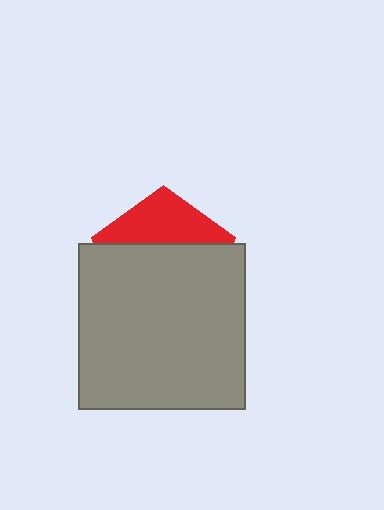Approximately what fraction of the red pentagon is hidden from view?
Roughly 66% of the red pentagon is hidden behind the gray square.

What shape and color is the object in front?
The object in front is a gray square.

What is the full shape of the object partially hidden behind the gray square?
The partially hidden object is a red pentagon.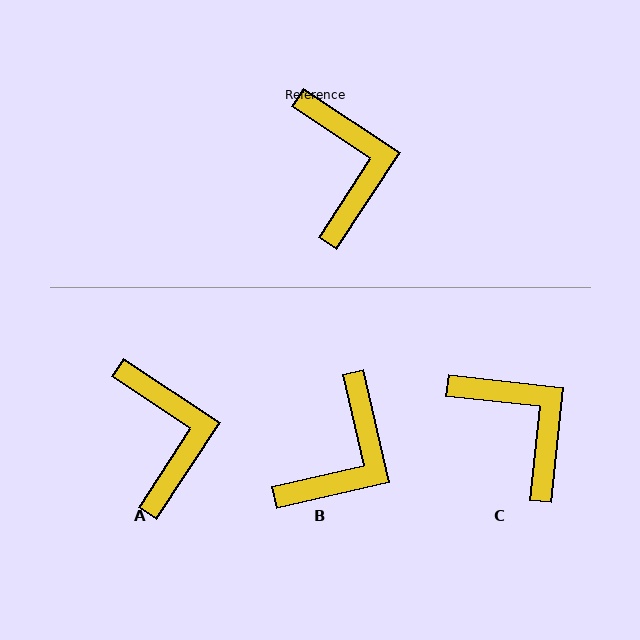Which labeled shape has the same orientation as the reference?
A.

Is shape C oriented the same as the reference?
No, it is off by about 27 degrees.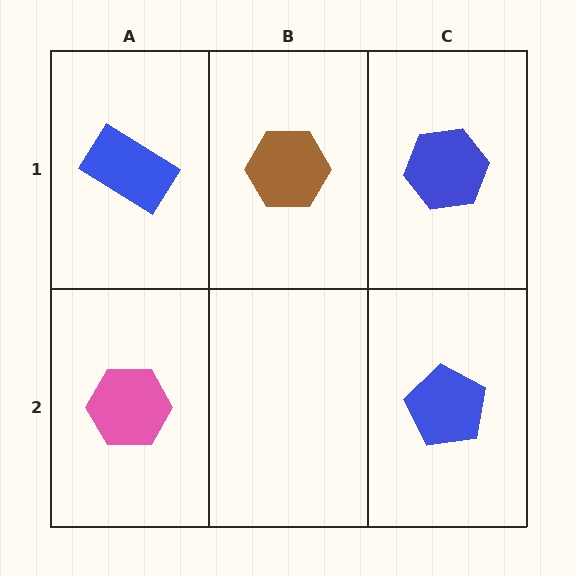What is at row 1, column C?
A blue hexagon.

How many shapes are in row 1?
3 shapes.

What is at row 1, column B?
A brown hexagon.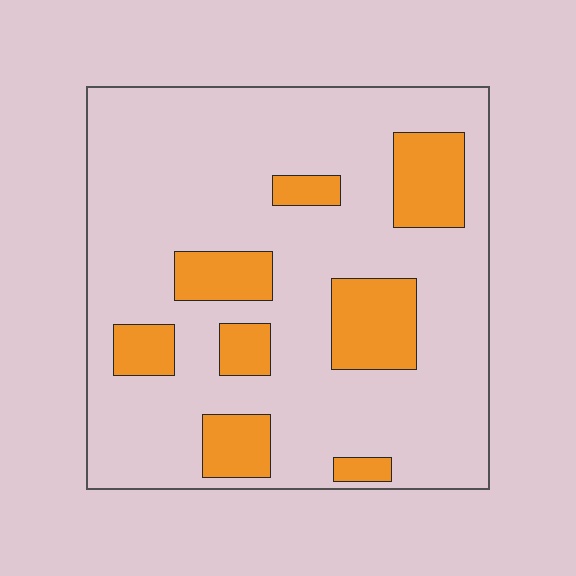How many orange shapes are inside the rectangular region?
8.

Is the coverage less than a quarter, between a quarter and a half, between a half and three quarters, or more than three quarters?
Less than a quarter.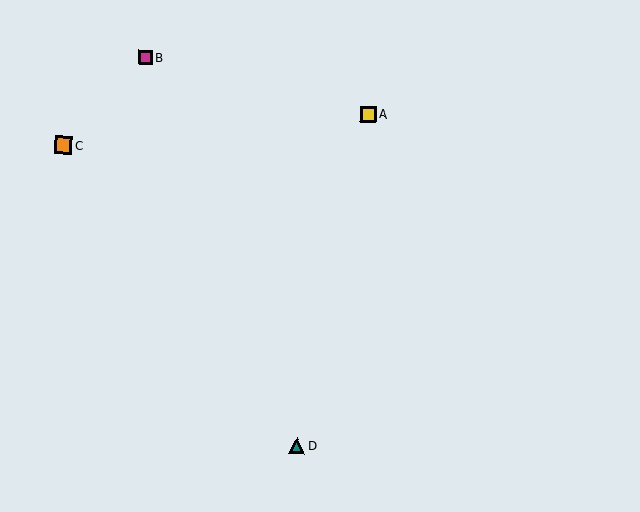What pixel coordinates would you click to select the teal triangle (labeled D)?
Click at (297, 445) to select the teal triangle D.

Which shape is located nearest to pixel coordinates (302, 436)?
The teal triangle (labeled D) at (297, 445) is nearest to that location.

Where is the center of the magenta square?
The center of the magenta square is at (145, 57).